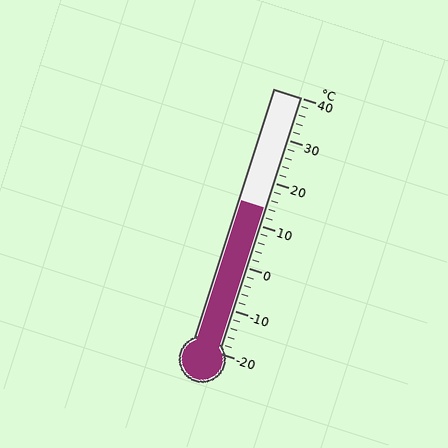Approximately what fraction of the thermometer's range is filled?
The thermometer is filled to approximately 55% of its range.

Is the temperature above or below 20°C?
The temperature is below 20°C.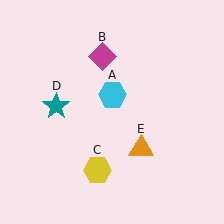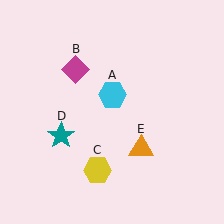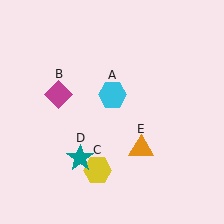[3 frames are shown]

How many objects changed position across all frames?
2 objects changed position: magenta diamond (object B), teal star (object D).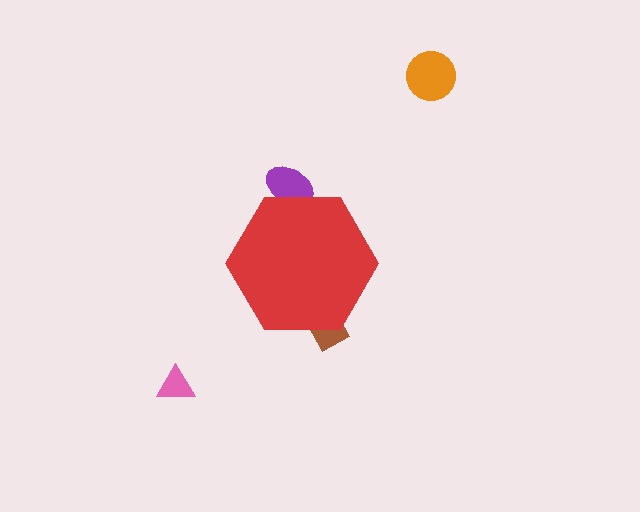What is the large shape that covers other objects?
A red hexagon.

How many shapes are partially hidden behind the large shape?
2 shapes are partially hidden.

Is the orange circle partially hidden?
No, the orange circle is fully visible.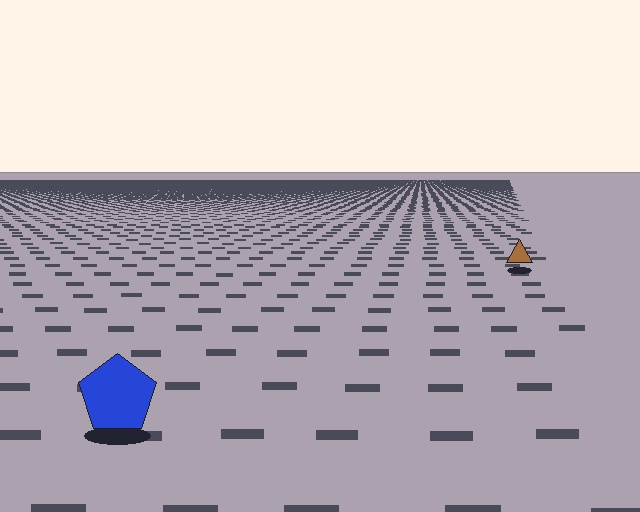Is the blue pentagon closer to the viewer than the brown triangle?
Yes. The blue pentagon is closer — you can tell from the texture gradient: the ground texture is coarser near it.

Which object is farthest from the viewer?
The brown triangle is farthest from the viewer. It appears smaller and the ground texture around it is denser.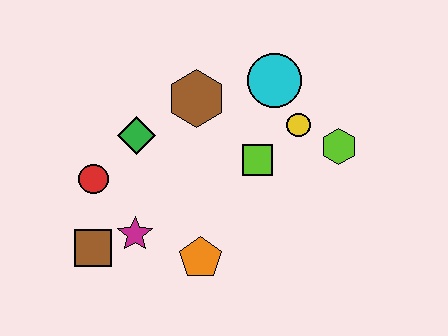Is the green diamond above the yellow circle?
No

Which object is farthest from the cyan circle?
The brown square is farthest from the cyan circle.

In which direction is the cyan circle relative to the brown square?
The cyan circle is to the right of the brown square.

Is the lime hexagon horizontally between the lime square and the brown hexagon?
No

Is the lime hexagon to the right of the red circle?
Yes